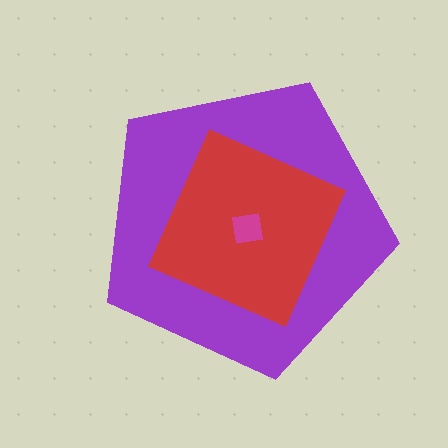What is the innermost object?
The magenta square.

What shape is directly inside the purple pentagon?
The red square.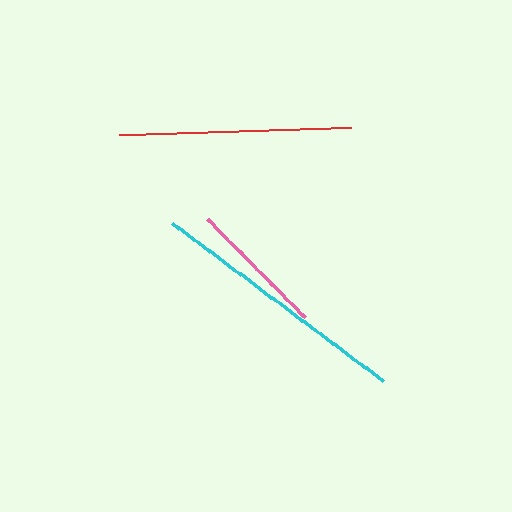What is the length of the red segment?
The red segment is approximately 233 pixels long.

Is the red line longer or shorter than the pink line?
The red line is longer than the pink line.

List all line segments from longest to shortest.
From longest to shortest: cyan, red, pink.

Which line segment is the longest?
The cyan line is the longest at approximately 264 pixels.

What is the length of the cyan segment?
The cyan segment is approximately 264 pixels long.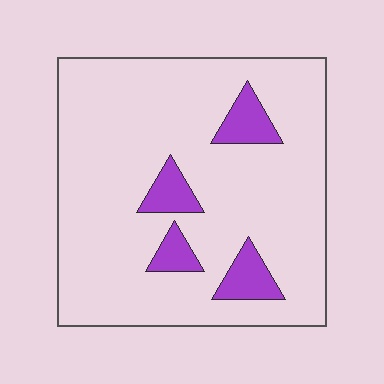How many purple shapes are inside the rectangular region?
4.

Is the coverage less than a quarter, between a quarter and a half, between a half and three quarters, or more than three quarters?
Less than a quarter.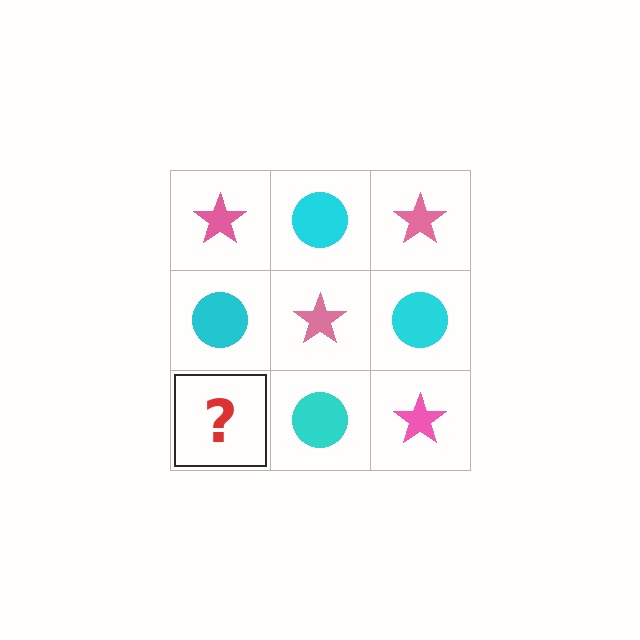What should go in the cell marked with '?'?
The missing cell should contain a pink star.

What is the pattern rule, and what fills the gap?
The rule is that it alternates pink star and cyan circle in a checkerboard pattern. The gap should be filled with a pink star.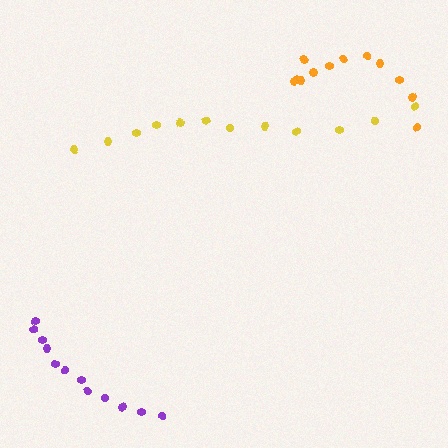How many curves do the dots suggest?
There are 3 distinct paths.